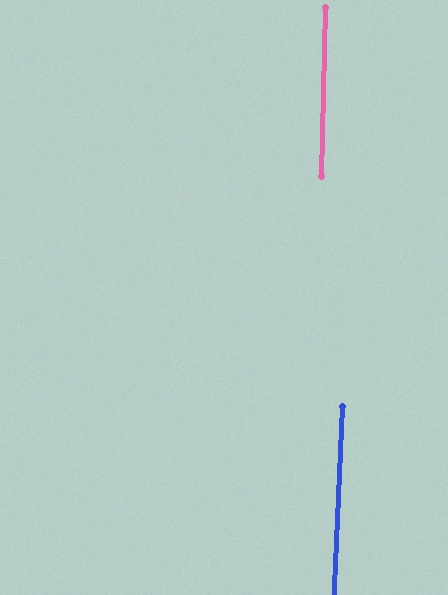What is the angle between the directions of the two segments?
Approximately 1 degree.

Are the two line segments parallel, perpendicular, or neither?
Parallel — their directions differ by only 1.0°.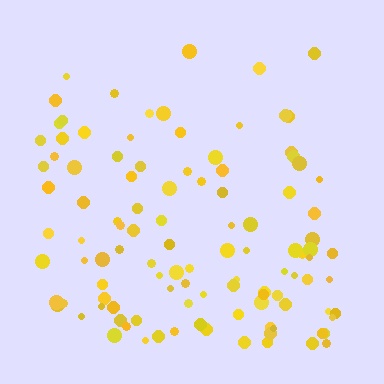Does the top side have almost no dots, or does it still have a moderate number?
Still a moderate number, just noticeably fewer than the bottom.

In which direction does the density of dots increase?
From top to bottom, with the bottom side densest.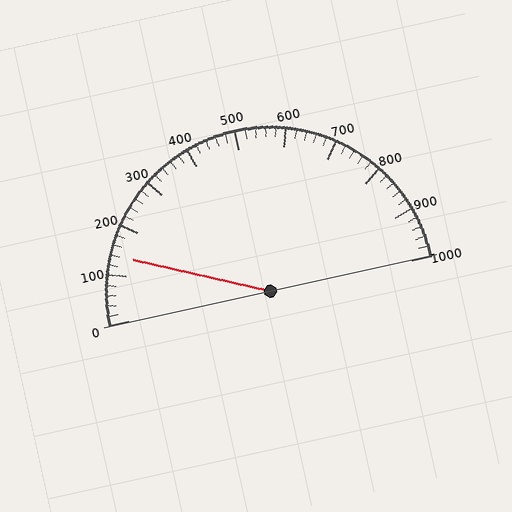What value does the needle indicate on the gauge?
The needle indicates approximately 140.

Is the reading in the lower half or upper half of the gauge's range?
The reading is in the lower half of the range (0 to 1000).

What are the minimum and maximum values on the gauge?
The gauge ranges from 0 to 1000.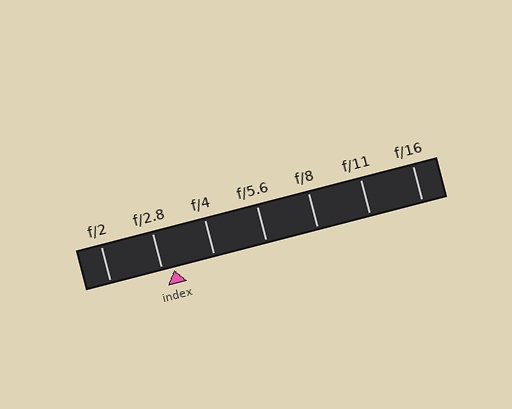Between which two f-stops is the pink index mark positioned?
The index mark is between f/2.8 and f/4.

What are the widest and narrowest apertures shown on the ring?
The widest aperture shown is f/2 and the narrowest is f/16.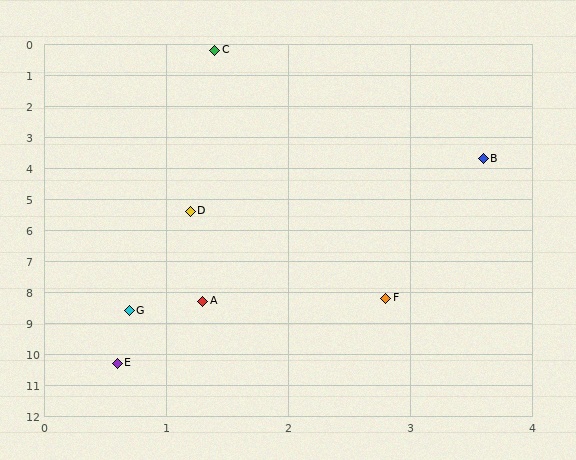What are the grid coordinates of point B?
Point B is at approximately (3.6, 3.7).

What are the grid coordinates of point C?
Point C is at approximately (1.4, 0.2).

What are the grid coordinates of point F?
Point F is at approximately (2.8, 8.2).